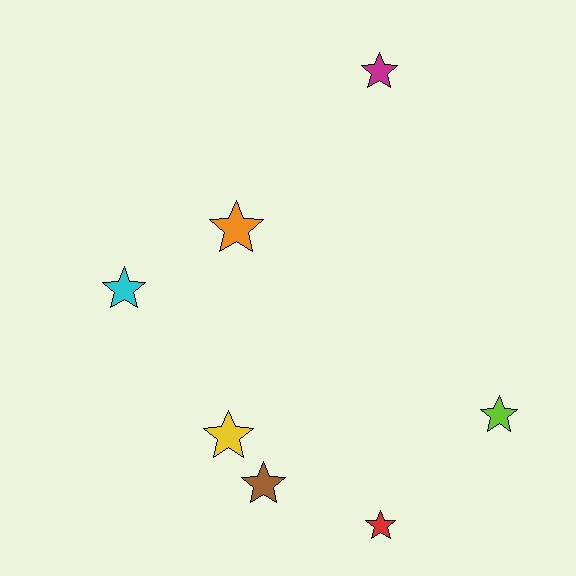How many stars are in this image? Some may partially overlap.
There are 7 stars.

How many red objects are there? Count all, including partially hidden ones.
There is 1 red object.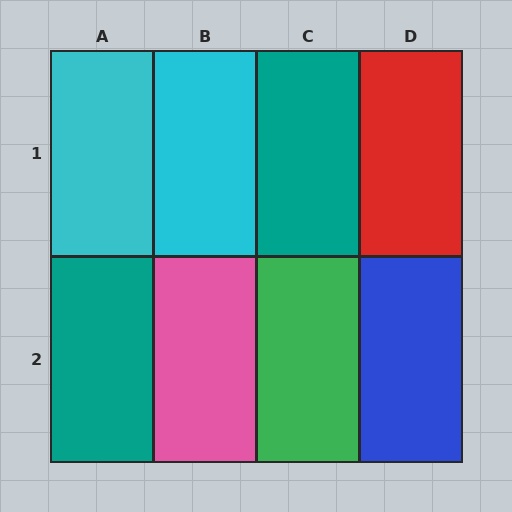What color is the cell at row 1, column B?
Cyan.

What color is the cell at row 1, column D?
Red.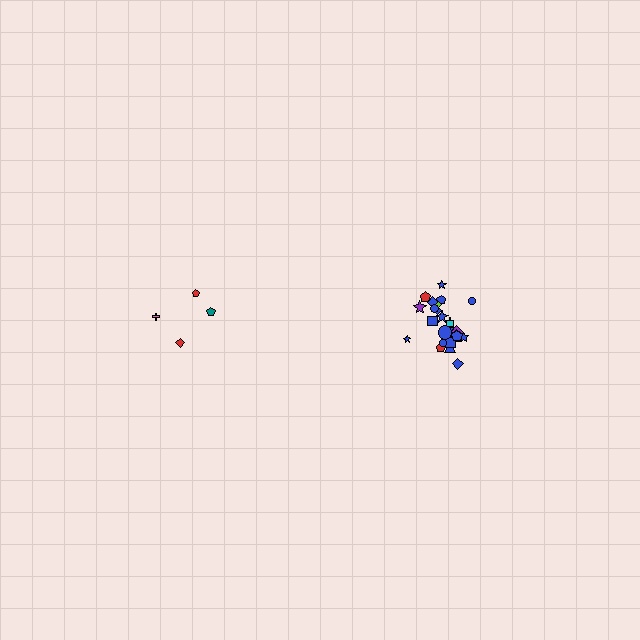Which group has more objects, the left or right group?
The right group.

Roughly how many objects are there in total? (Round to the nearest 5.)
Roughly 30 objects in total.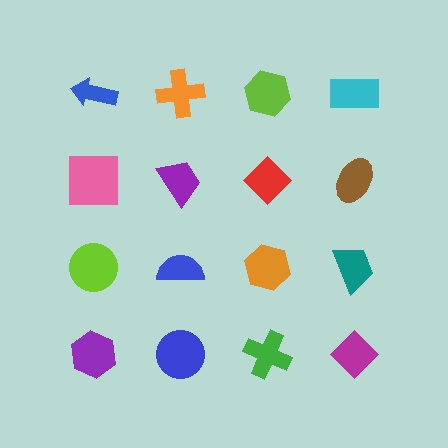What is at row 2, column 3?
A red diamond.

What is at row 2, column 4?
A brown ellipse.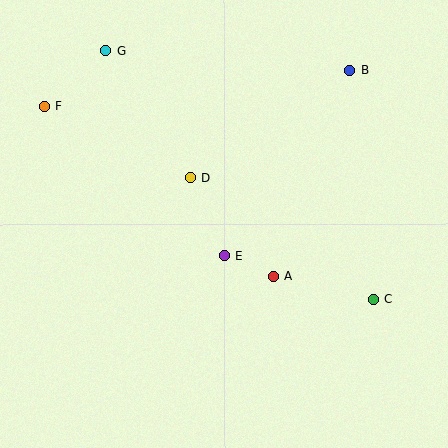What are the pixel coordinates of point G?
Point G is at (106, 51).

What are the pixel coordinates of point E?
Point E is at (224, 256).